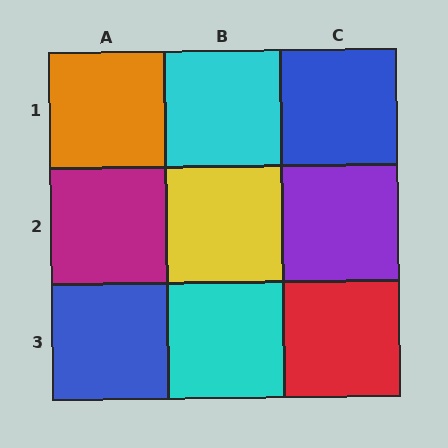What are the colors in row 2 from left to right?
Magenta, yellow, purple.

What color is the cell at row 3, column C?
Red.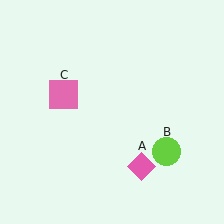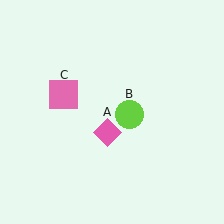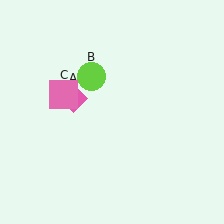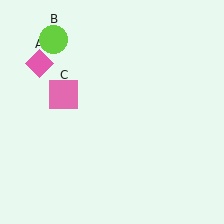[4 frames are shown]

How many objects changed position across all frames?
2 objects changed position: pink diamond (object A), lime circle (object B).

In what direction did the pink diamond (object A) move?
The pink diamond (object A) moved up and to the left.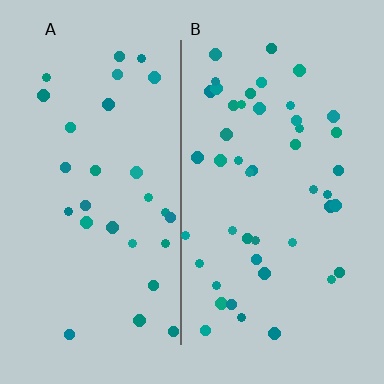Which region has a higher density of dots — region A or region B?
B (the right).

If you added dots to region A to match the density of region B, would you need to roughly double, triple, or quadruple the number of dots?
Approximately double.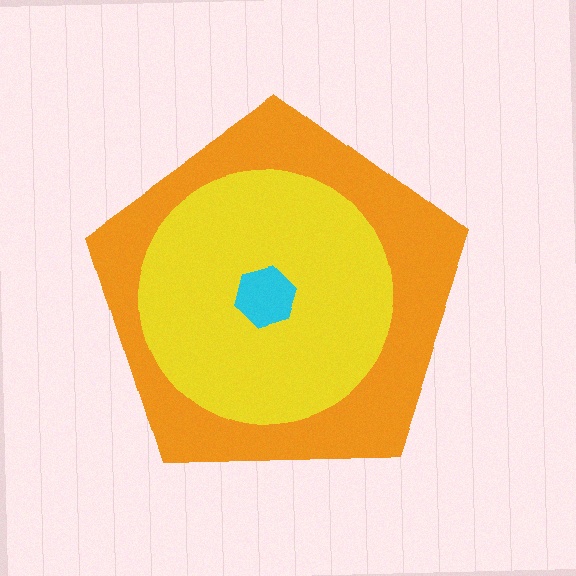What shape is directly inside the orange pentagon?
The yellow circle.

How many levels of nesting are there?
3.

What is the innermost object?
The cyan hexagon.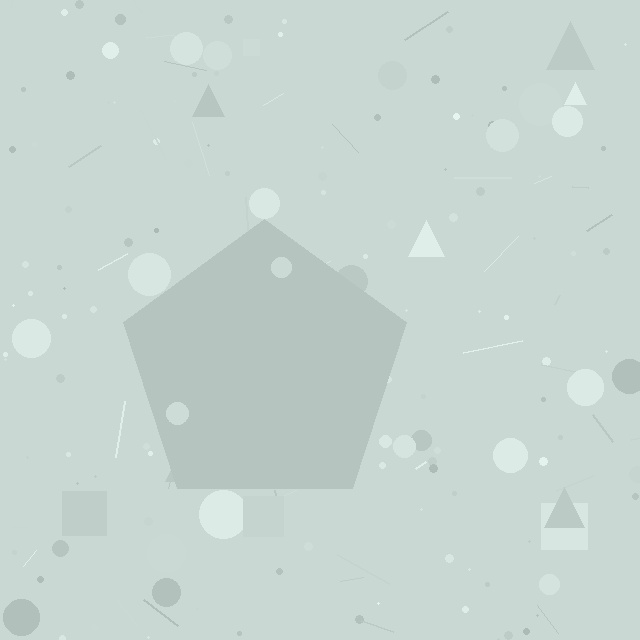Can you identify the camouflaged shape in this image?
The camouflaged shape is a pentagon.